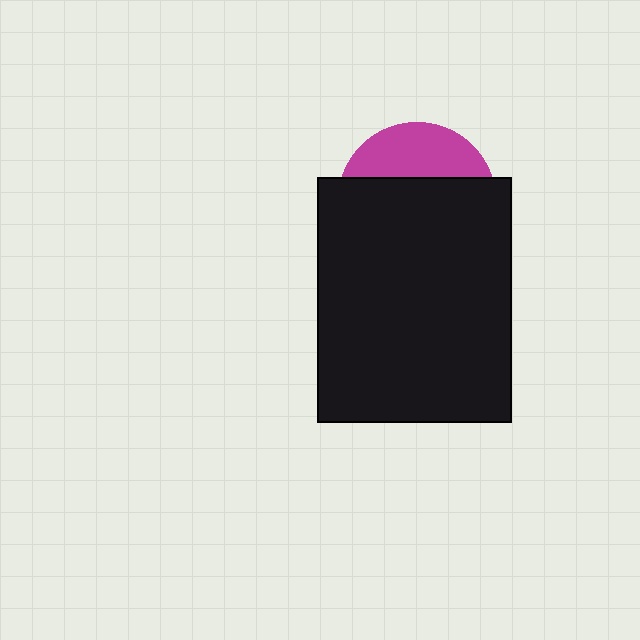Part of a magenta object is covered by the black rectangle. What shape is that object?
It is a circle.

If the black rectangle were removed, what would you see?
You would see the complete magenta circle.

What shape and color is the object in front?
The object in front is a black rectangle.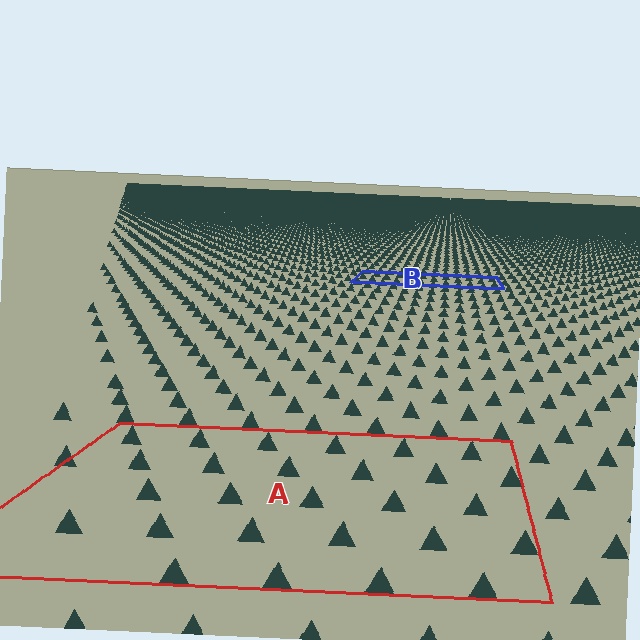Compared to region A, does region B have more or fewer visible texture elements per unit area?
Region B has more texture elements per unit area — they are packed more densely because it is farther away.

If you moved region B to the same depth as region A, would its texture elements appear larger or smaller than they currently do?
They would appear larger. At a closer depth, the same texture elements are projected at a bigger on-screen size.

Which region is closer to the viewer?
Region A is closer. The texture elements there are larger and more spread out.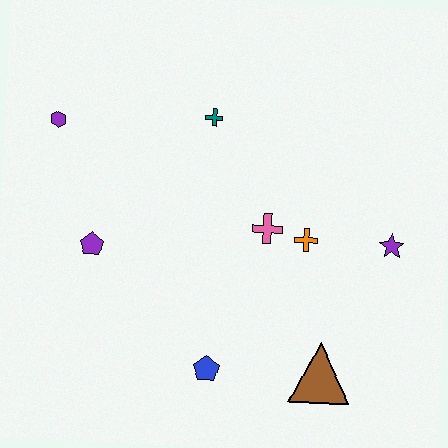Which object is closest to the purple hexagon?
The purple pentagon is closest to the purple hexagon.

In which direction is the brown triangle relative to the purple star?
The brown triangle is below the purple star.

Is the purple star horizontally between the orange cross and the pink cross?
No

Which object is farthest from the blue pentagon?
The purple hexagon is farthest from the blue pentagon.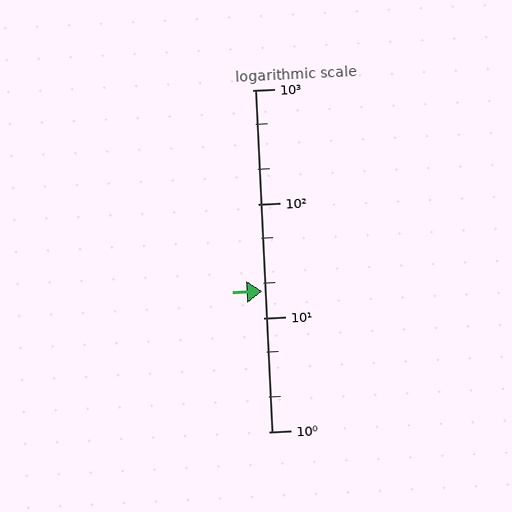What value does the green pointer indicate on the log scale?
The pointer indicates approximately 17.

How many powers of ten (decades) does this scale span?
The scale spans 3 decades, from 1 to 1000.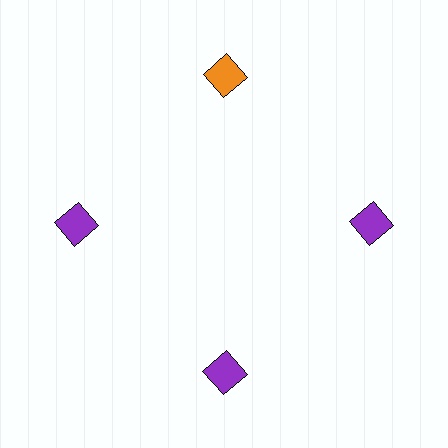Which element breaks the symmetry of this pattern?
The orange diamond at roughly the 12 o'clock position breaks the symmetry. All other shapes are purple diamonds.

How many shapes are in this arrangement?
There are 4 shapes arranged in a ring pattern.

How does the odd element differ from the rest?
It has a different color: orange instead of purple.